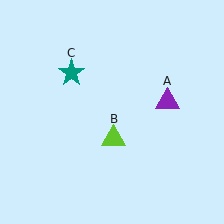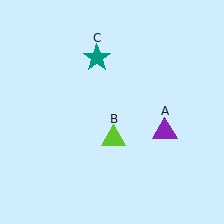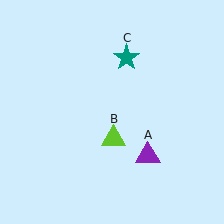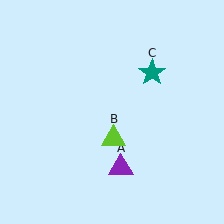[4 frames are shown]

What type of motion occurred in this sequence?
The purple triangle (object A), teal star (object C) rotated clockwise around the center of the scene.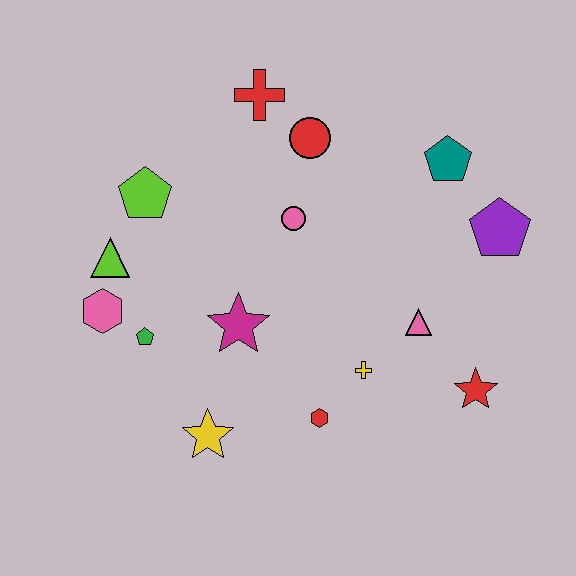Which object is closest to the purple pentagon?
The teal pentagon is closest to the purple pentagon.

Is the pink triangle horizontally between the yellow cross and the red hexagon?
No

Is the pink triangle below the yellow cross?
No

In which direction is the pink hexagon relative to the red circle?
The pink hexagon is to the left of the red circle.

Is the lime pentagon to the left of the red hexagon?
Yes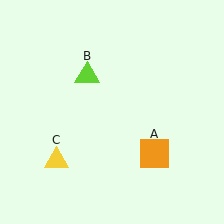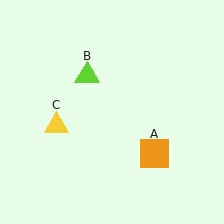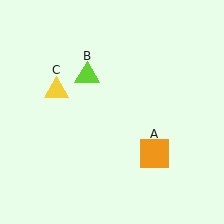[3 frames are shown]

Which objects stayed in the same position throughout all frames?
Orange square (object A) and lime triangle (object B) remained stationary.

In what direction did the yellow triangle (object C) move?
The yellow triangle (object C) moved up.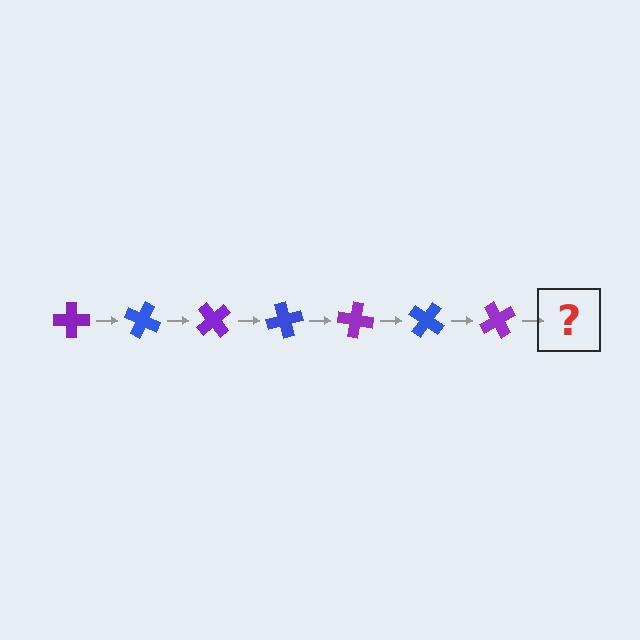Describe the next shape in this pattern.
It should be a blue cross, rotated 175 degrees from the start.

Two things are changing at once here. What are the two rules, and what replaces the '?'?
The two rules are that it rotates 25 degrees each step and the color cycles through purple and blue. The '?' should be a blue cross, rotated 175 degrees from the start.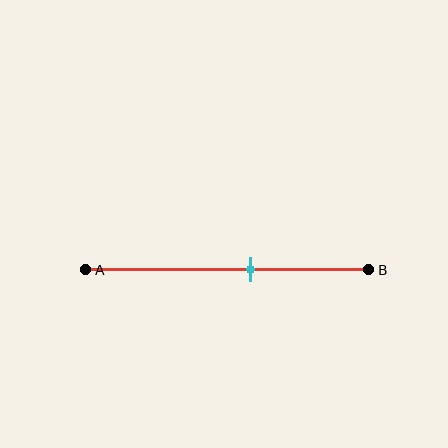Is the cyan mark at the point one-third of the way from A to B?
No, the mark is at about 60% from A, not at the 33% one-third point.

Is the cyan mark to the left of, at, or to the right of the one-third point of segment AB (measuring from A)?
The cyan mark is to the right of the one-third point of segment AB.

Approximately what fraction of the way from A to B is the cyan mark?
The cyan mark is approximately 60% of the way from A to B.